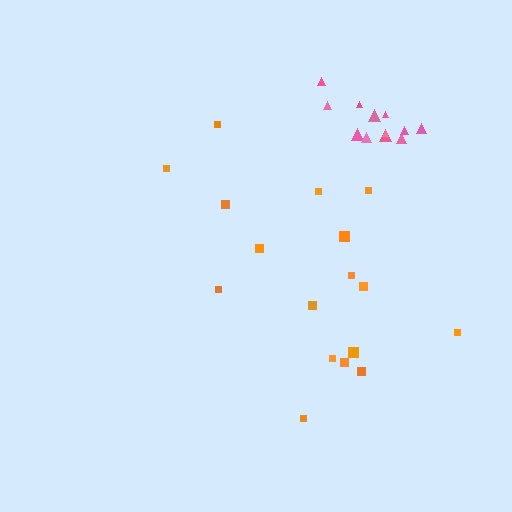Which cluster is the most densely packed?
Pink.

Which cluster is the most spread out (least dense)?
Orange.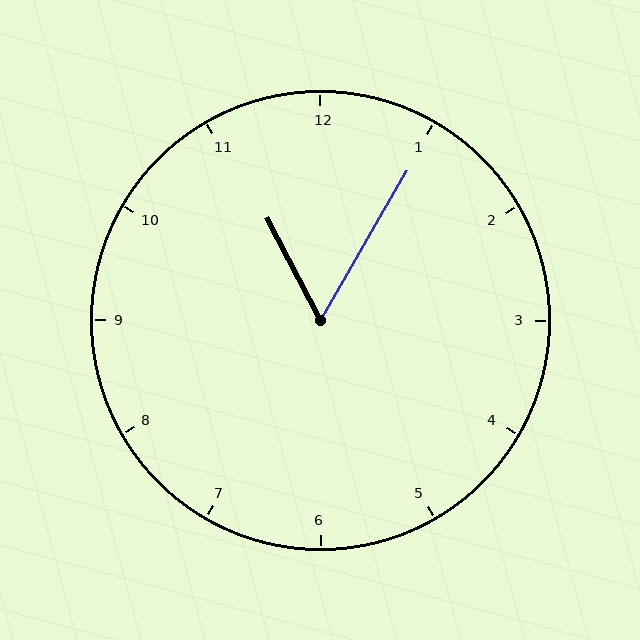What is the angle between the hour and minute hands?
Approximately 58 degrees.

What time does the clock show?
11:05.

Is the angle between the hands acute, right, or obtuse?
It is acute.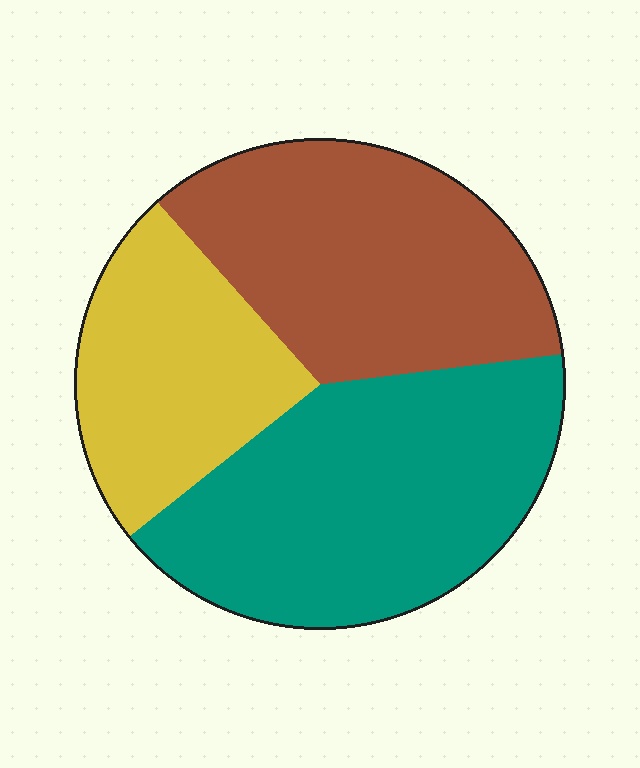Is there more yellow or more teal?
Teal.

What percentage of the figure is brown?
Brown covers about 35% of the figure.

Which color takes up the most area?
Teal, at roughly 40%.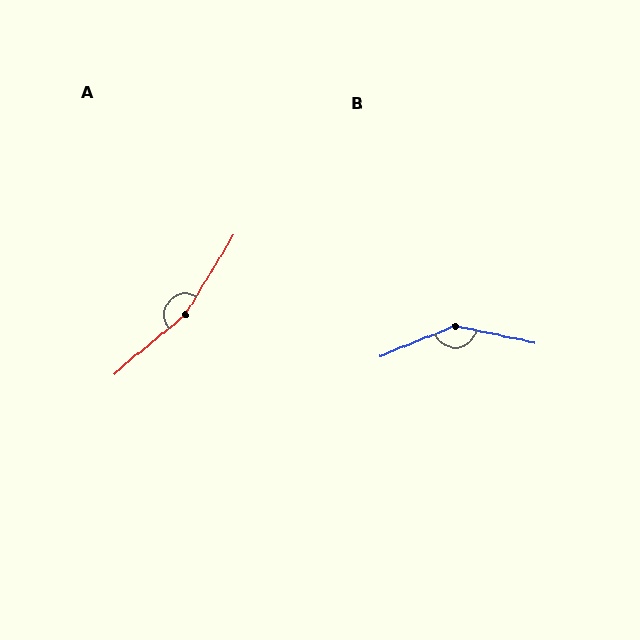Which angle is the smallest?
B, at approximately 146 degrees.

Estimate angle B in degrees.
Approximately 146 degrees.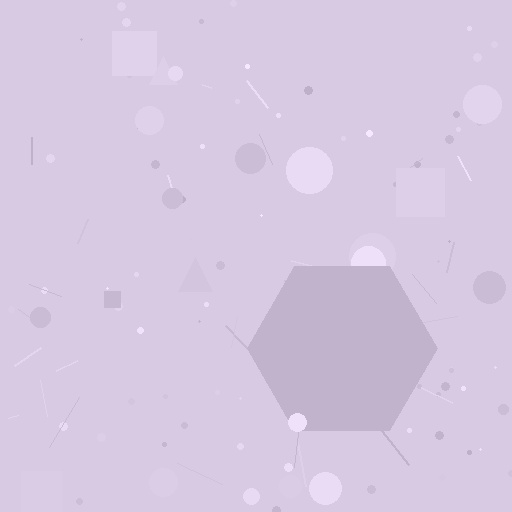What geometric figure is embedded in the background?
A hexagon is embedded in the background.